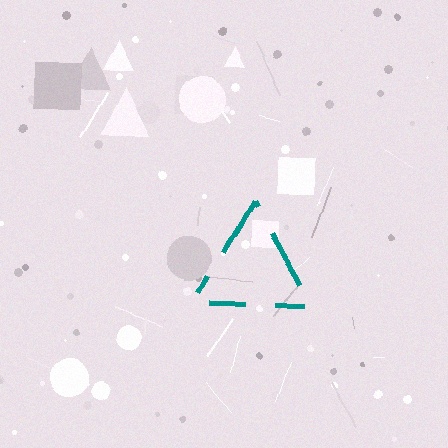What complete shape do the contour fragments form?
The contour fragments form a triangle.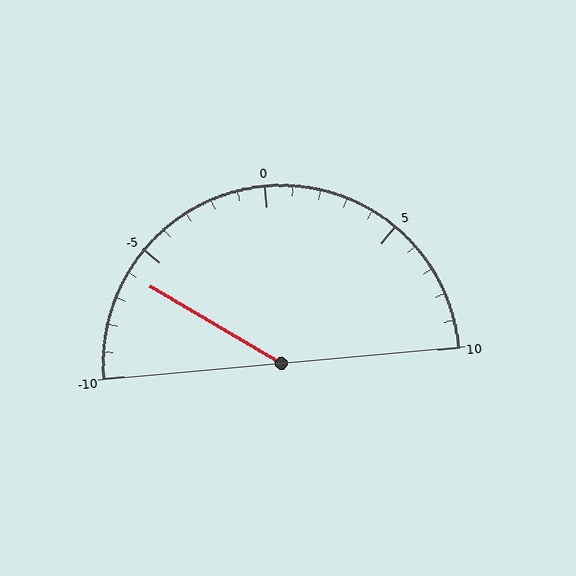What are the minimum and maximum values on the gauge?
The gauge ranges from -10 to 10.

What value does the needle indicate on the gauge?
The needle indicates approximately -6.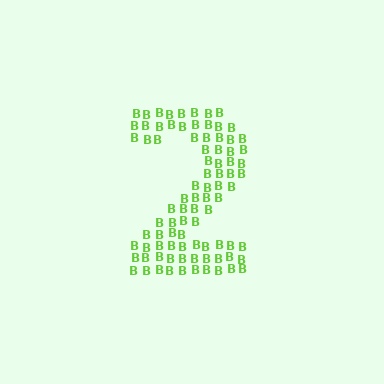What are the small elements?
The small elements are letter B's.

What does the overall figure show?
The overall figure shows the digit 2.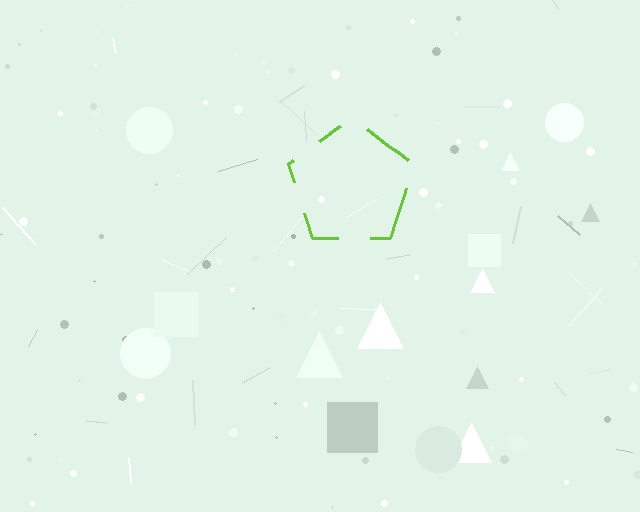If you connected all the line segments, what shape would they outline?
They would outline a pentagon.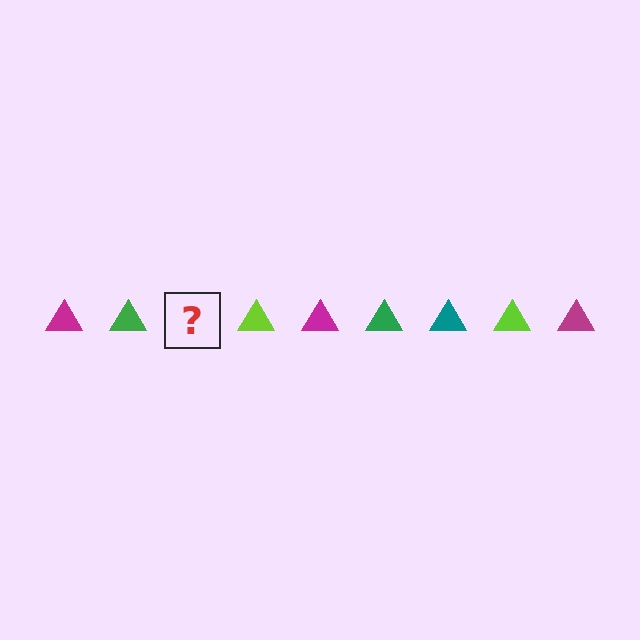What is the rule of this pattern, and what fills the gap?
The rule is that the pattern cycles through magenta, green, teal, lime triangles. The gap should be filled with a teal triangle.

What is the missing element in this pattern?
The missing element is a teal triangle.